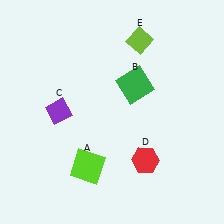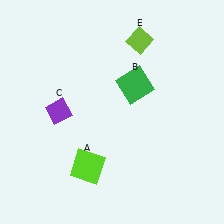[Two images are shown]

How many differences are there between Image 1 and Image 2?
There is 1 difference between the two images.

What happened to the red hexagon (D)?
The red hexagon (D) was removed in Image 2. It was in the bottom-right area of Image 1.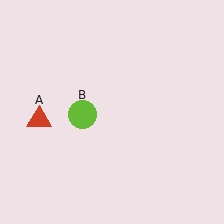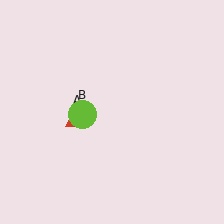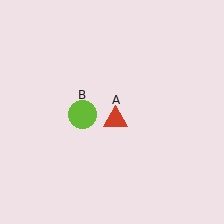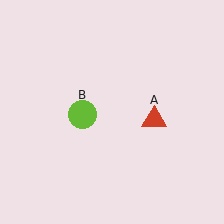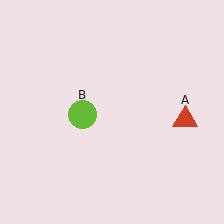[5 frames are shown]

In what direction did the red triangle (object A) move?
The red triangle (object A) moved right.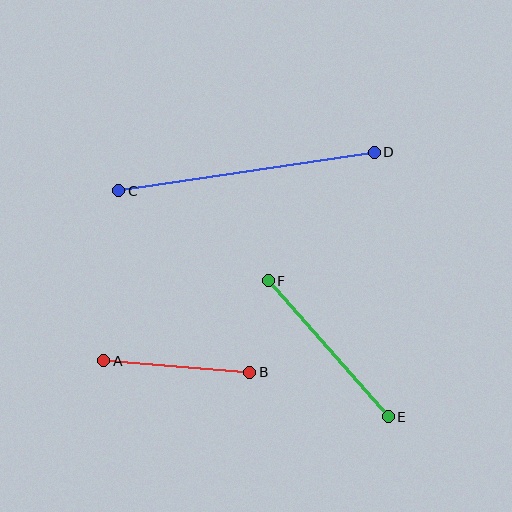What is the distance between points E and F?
The distance is approximately 181 pixels.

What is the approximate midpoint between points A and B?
The midpoint is at approximately (177, 366) pixels.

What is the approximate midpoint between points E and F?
The midpoint is at approximately (328, 349) pixels.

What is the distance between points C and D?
The distance is approximately 258 pixels.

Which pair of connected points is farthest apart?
Points C and D are farthest apart.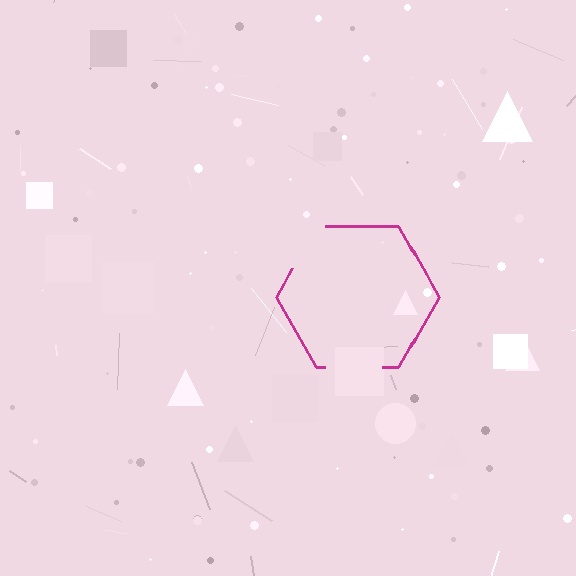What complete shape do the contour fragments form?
The contour fragments form a hexagon.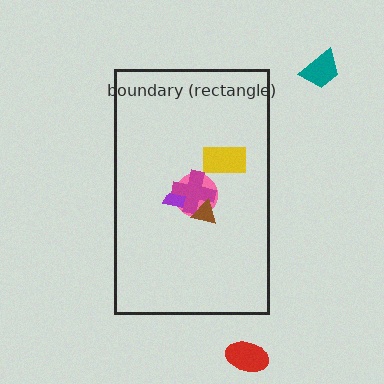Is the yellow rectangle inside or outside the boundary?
Inside.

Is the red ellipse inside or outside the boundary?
Outside.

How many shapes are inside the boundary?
5 inside, 2 outside.